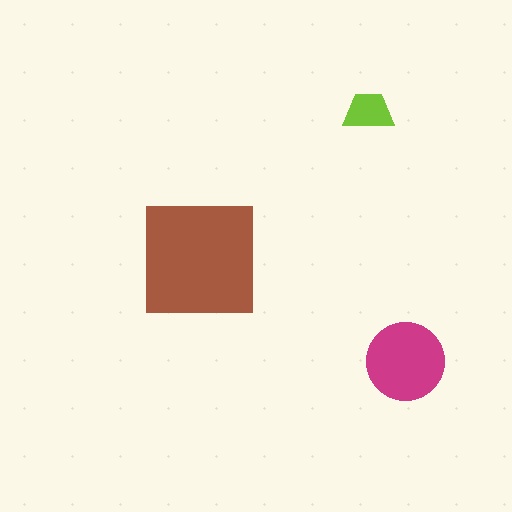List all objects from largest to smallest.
The brown square, the magenta circle, the lime trapezoid.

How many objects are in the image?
There are 3 objects in the image.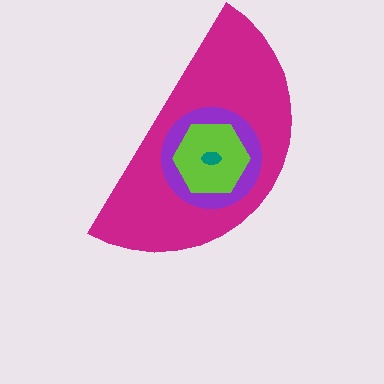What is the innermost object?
The teal ellipse.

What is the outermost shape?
The magenta semicircle.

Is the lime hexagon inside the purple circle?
Yes.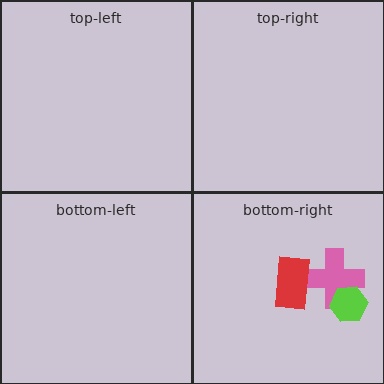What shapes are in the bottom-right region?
The pink cross, the red rectangle, the lime hexagon.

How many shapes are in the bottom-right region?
3.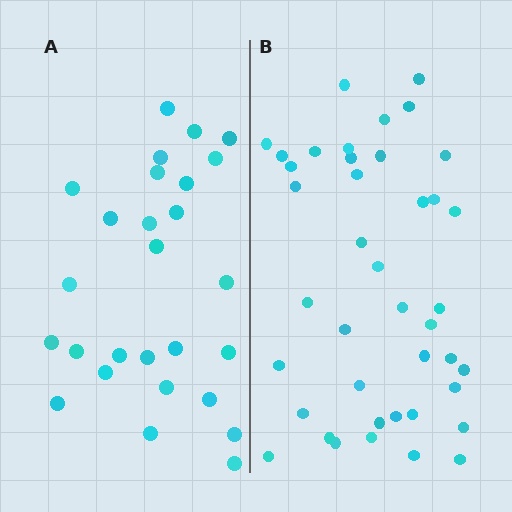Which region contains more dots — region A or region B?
Region B (the right region) has more dots.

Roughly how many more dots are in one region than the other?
Region B has approximately 15 more dots than region A.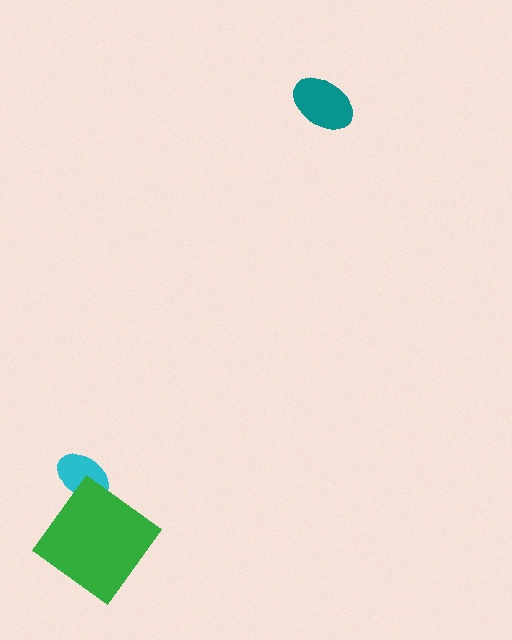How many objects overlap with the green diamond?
1 object overlaps with the green diamond.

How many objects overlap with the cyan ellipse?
1 object overlaps with the cyan ellipse.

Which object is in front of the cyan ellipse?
The green diamond is in front of the cyan ellipse.